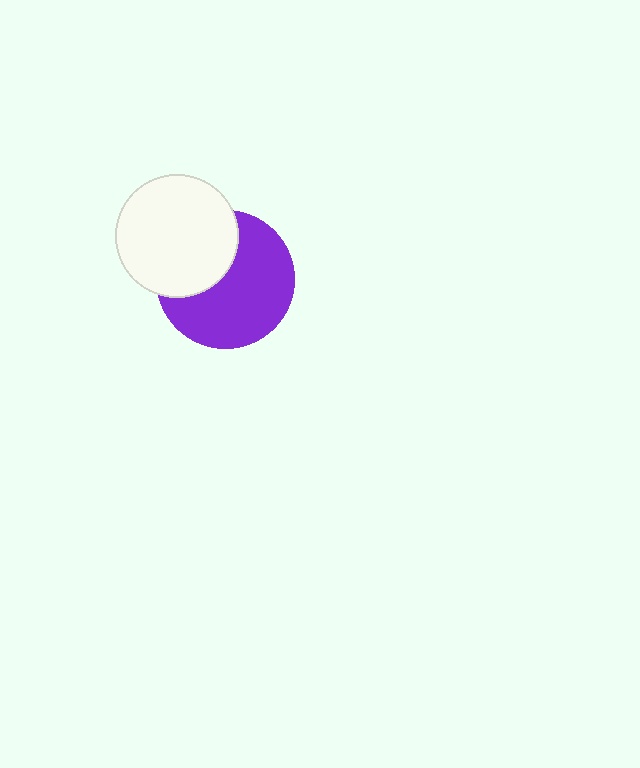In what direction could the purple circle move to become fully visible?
The purple circle could move toward the lower-right. That would shift it out from behind the white circle entirely.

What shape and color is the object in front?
The object in front is a white circle.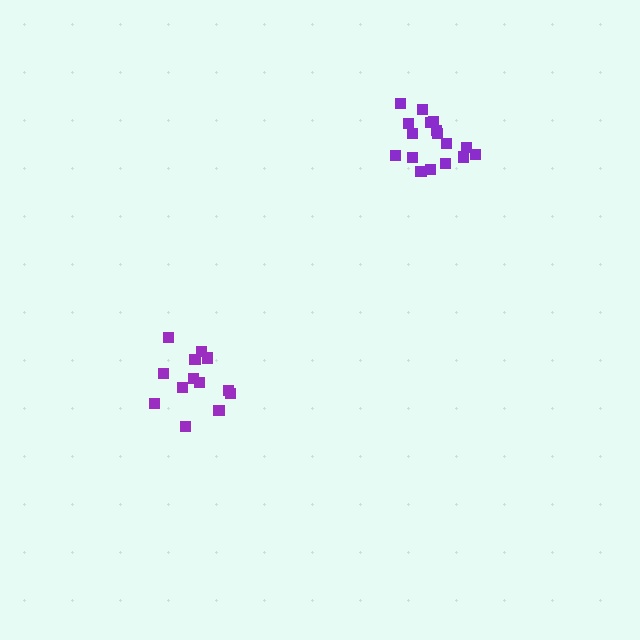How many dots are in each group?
Group 1: 17 dots, Group 2: 13 dots (30 total).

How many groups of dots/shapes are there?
There are 2 groups.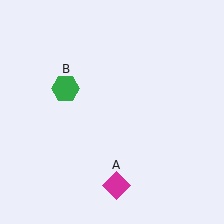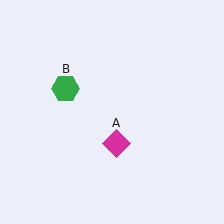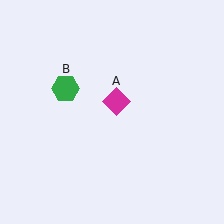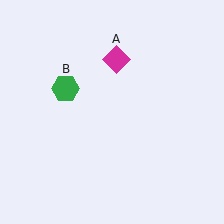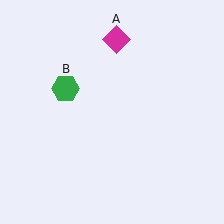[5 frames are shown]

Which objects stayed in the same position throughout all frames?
Green hexagon (object B) remained stationary.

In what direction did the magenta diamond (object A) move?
The magenta diamond (object A) moved up.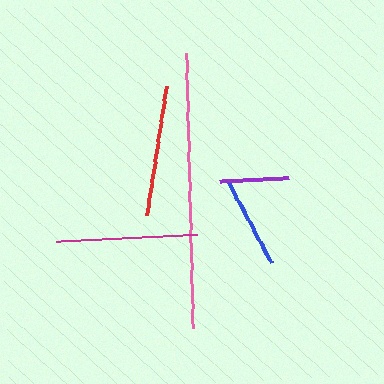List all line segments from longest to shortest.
From longest to shortest: pink, magenta, red, blue, purple.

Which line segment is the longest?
The pink line is the longest at approximately 275 pixels.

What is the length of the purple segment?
The purple segment is approximately 69 pixels long.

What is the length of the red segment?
The red segment is approximately 130 pixels long.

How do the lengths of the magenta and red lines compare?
The magenta and red lines are approximately the same length.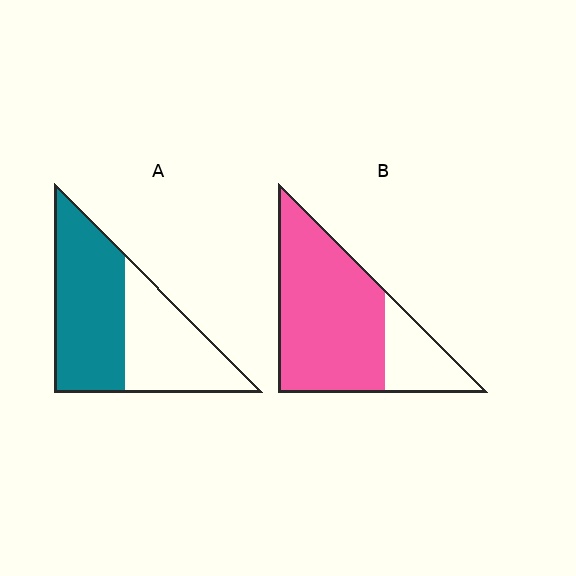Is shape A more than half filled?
Yes.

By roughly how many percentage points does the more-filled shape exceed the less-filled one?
By roughly 20 percentage points (B over A).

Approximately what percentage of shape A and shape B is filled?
A is approximately 55% and B is approximately 75%.